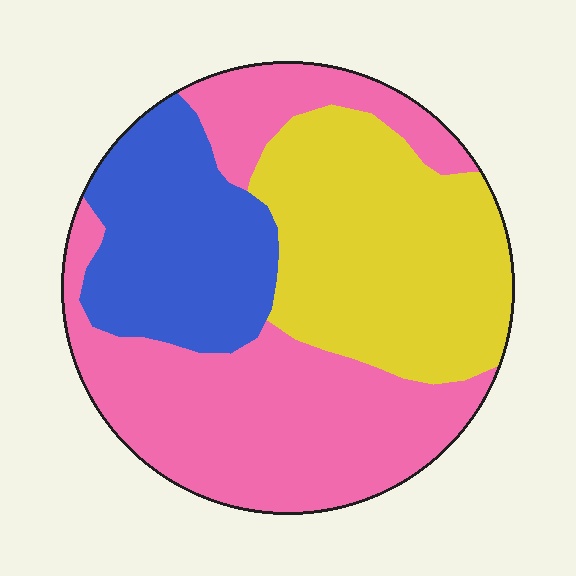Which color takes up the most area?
Pink, at roughly 45%.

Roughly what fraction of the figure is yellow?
Yellow takes up about one third (1/3) of the figure.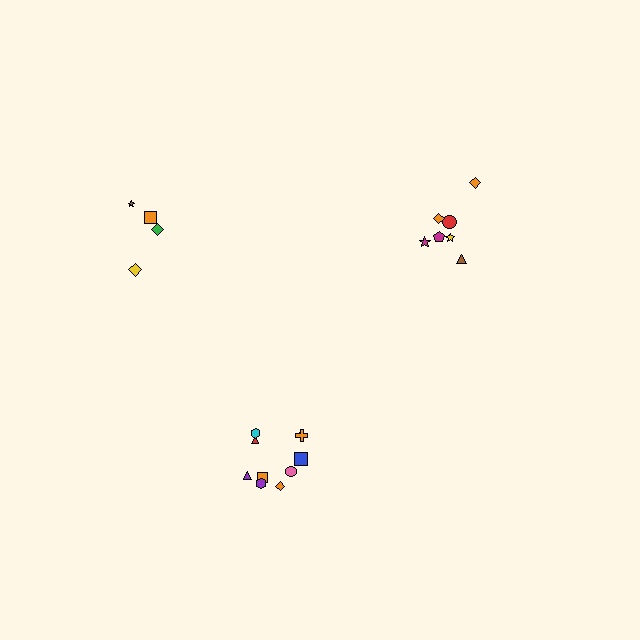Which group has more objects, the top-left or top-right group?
The top-right group.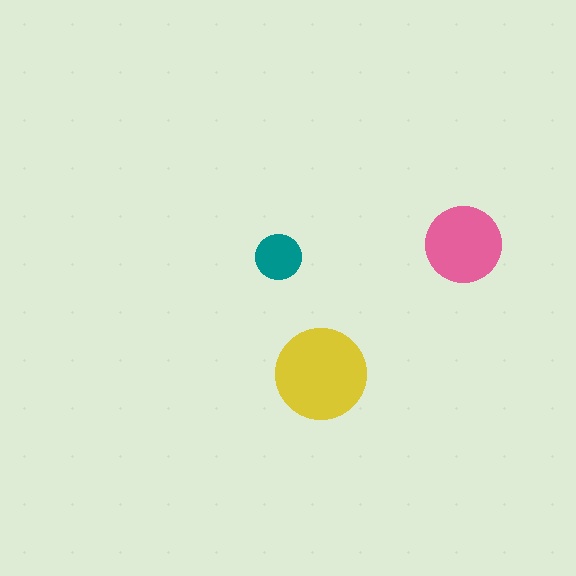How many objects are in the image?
There are 3 objects in the image.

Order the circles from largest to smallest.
the yellow one, the pink one, the teal one.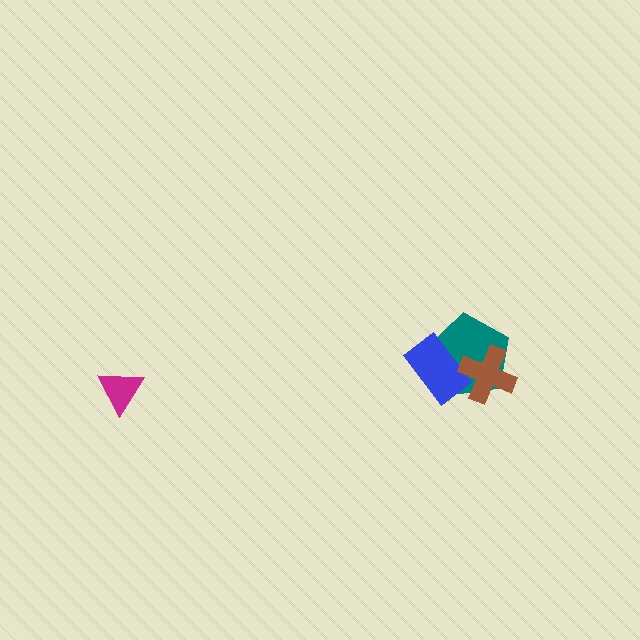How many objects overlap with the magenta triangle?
0 objects overlap with the magenta triangle.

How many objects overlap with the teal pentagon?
2 objects overlap with the teal pentagon.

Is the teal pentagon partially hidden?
Yes, it is partially covered by another shape.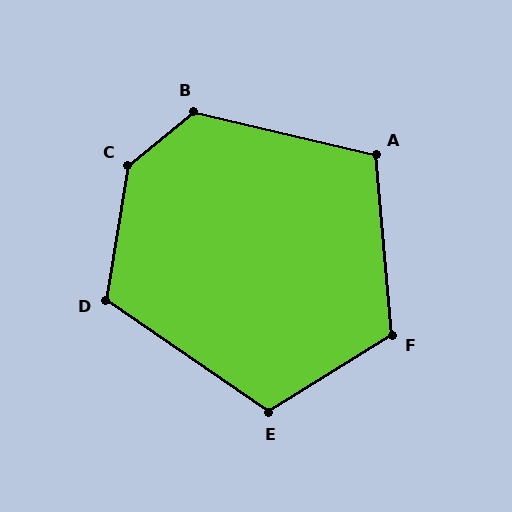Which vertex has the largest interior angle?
C, at approximately 138 degrees.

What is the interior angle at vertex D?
Approximately 115 degrees (obtuse).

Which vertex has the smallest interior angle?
A, at approximately 108 degrees.